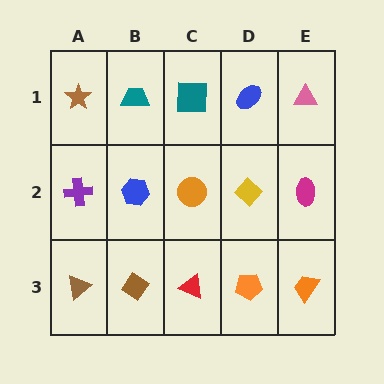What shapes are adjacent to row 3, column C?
An orange circle (row 2, column C), a brown diamond (row 3, column B), an orange pentagon (row 3, column D).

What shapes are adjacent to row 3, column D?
A yellow diamond (row 2, column D), a red triangle (row 3, column C), an orange trapezoid (row 3, column E).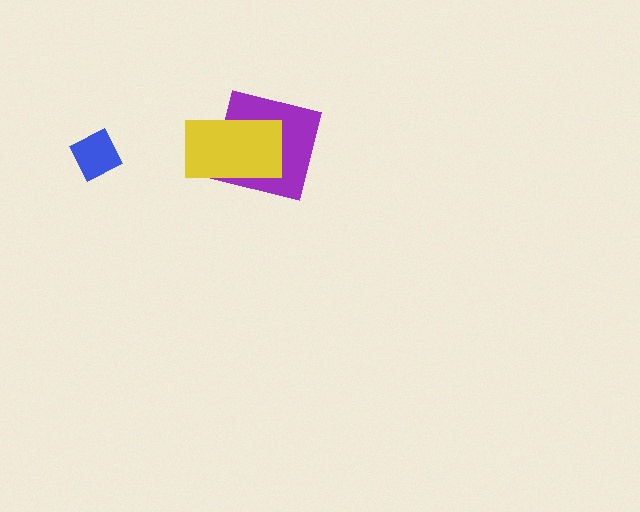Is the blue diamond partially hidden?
No, no other shape covers it.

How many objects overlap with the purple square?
1 object overlaps with the purple square.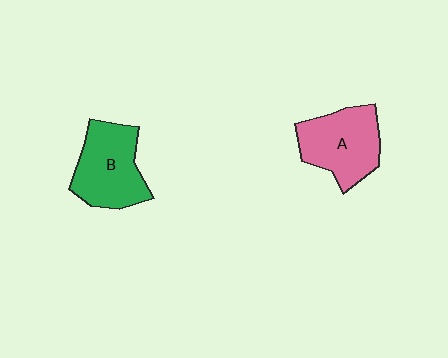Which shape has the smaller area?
Shape A (pink).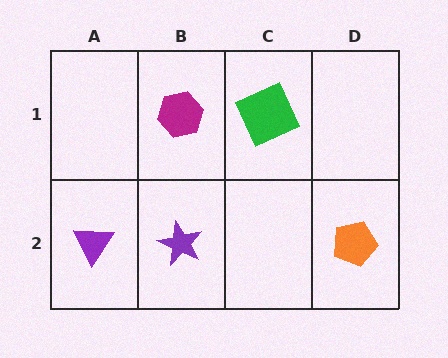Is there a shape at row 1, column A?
No, that cell is empty.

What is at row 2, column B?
A purple star.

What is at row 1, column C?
A green square.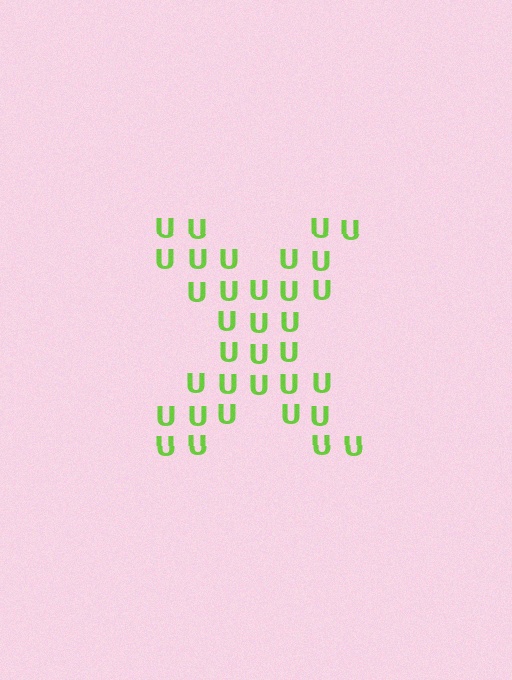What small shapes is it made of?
It is made of small letter U's.